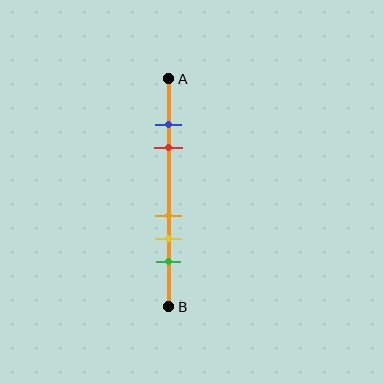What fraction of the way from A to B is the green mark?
The green mark is approximately 80% (0.8) of the way from A to B.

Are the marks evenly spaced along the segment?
No, the marks are not evenly spaced.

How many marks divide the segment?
There are 5 marks dividing the segment.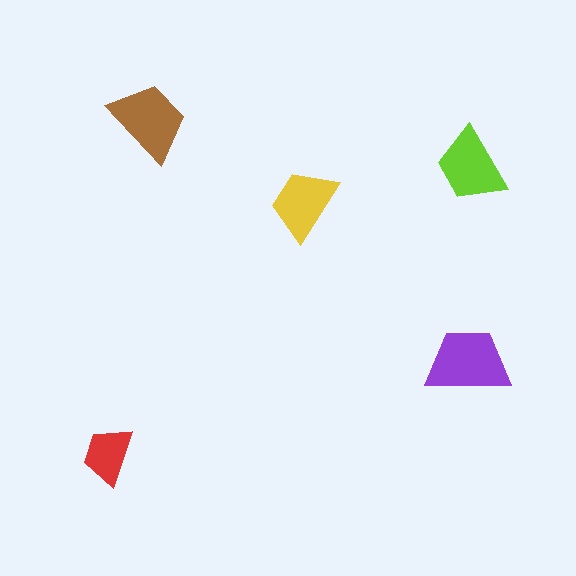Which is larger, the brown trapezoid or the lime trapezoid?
The brown one.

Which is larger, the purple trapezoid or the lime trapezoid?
The purple one.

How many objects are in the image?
There are 5 objects in the image.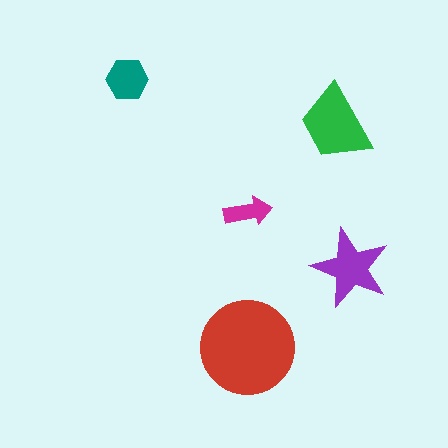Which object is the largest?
The red circle.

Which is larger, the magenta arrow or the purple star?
The purple star.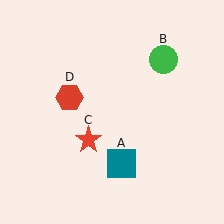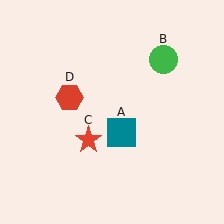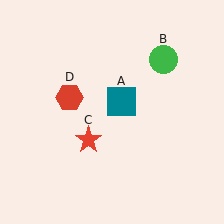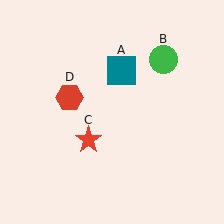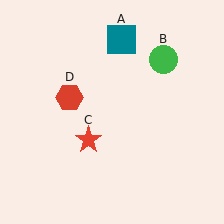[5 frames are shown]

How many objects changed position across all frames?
1 object changed position: teal square (object A).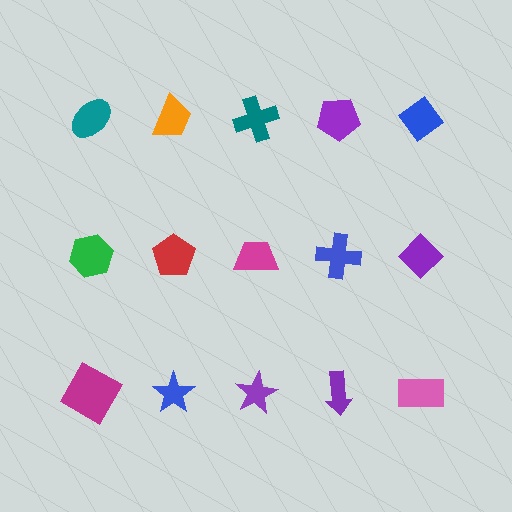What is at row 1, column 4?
A purple pentagon.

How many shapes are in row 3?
5 shapes.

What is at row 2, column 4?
A blue cross.